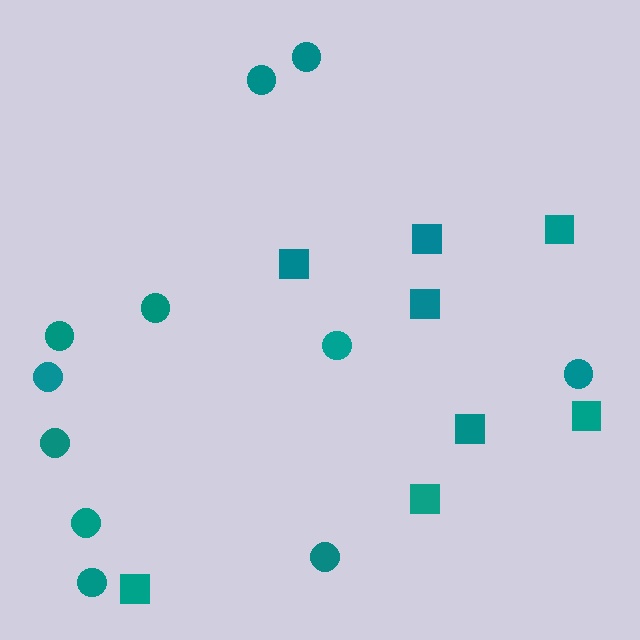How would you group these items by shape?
There are 2 groups: one group of squares (8) and one group of circles (11).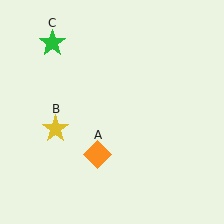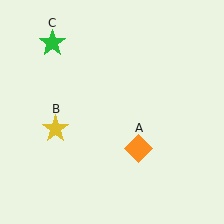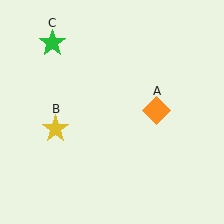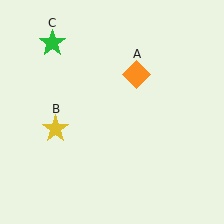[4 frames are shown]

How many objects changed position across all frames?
1 object changed position: orange diamond (object A).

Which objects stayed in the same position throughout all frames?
Yellow star (object B) and green star (object C) remained stationary.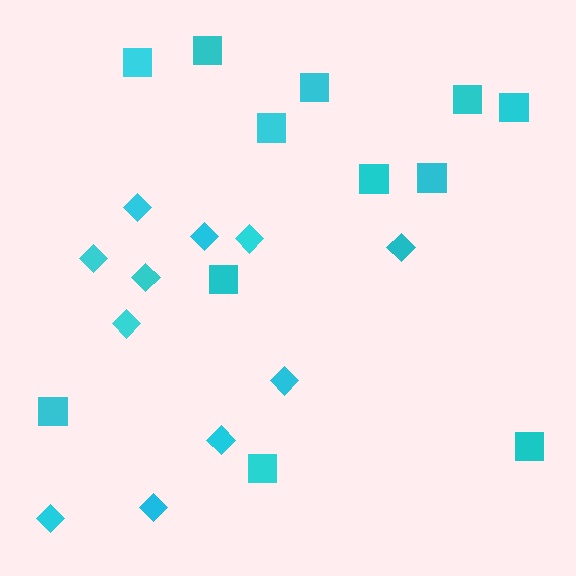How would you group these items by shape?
There are 2 groups: one group of squares (12) and one group of diamonds (11).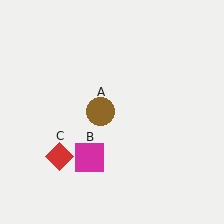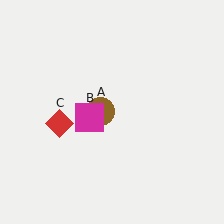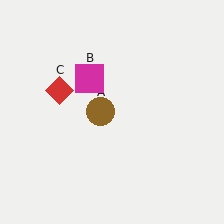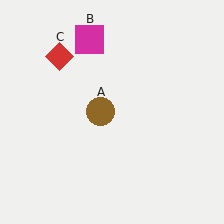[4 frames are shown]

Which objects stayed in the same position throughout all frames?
Brown circle (object A) remained stationary.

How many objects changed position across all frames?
2 objects changed position: magenta square (object B), red diamond (object C).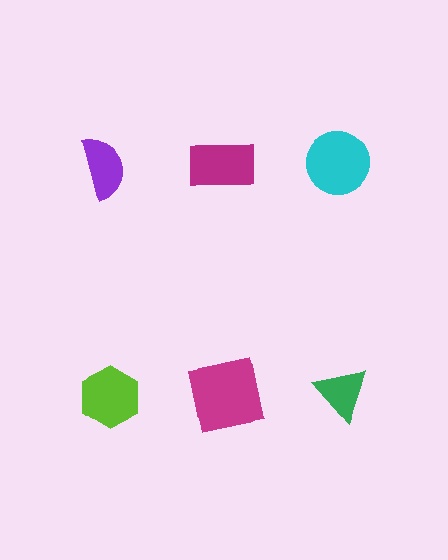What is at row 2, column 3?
A green triangle.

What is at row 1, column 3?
A cyan circle.